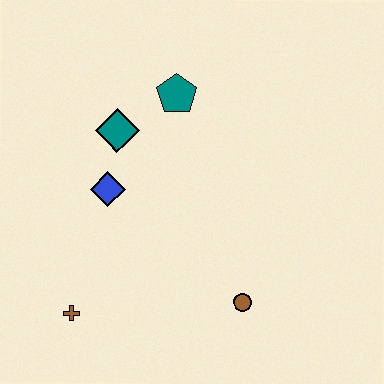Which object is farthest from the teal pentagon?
The brown cross is farthest from the teal pentagon.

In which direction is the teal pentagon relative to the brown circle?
The teal pentagon is above the brown circle.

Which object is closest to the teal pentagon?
The teal diamond is closest to the teal pentagon.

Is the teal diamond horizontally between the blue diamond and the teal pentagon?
Yes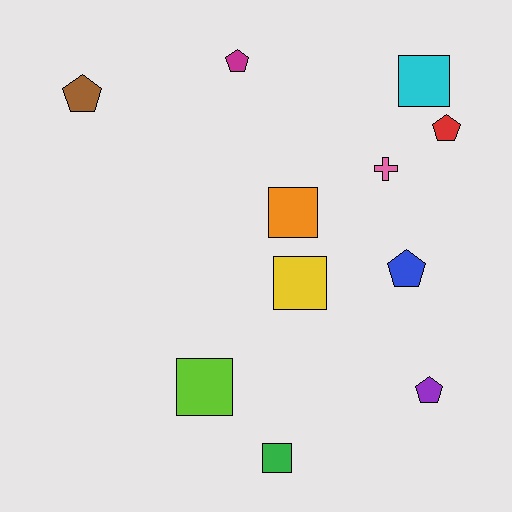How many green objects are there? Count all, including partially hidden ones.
There is 1 green object.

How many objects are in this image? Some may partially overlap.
There are 11 objects.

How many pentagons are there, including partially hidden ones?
There are 5 pentagons.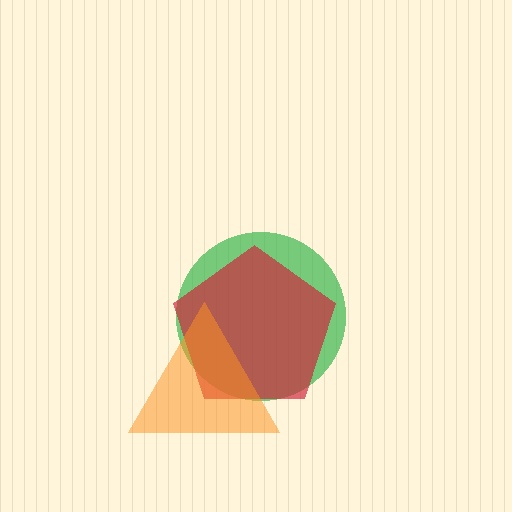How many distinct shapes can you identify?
There are 3 distinct shapes: a green circle, a red pentagon, an orange triangle.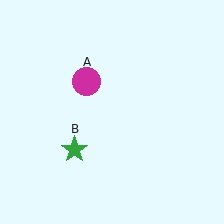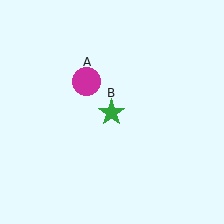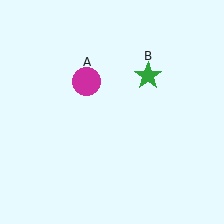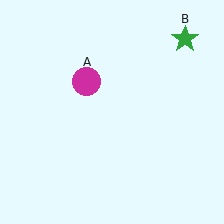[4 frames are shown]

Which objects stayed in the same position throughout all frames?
Magenta circle (object A) remained stationary.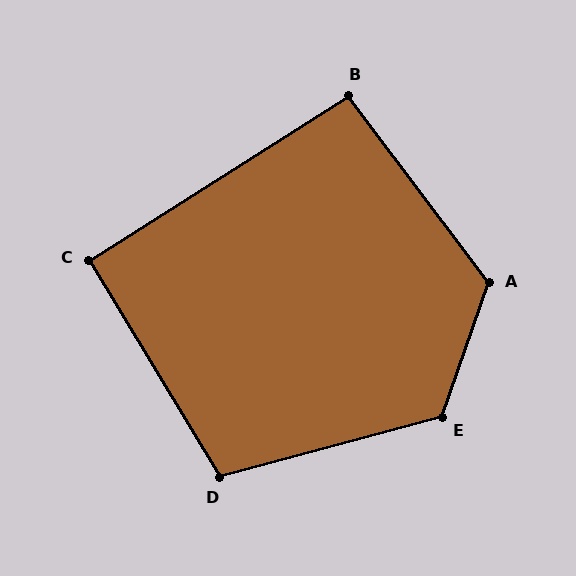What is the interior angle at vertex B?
Approximately 95 degrees (approximately right).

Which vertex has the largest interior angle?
E, at approximately 124 degrees.